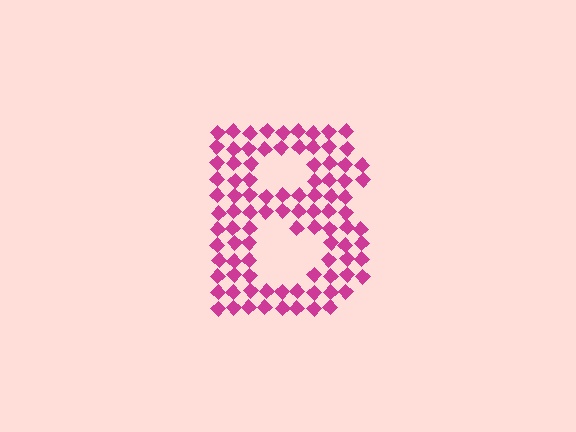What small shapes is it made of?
It is made of small diamonds.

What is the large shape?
The large shape is the letter B.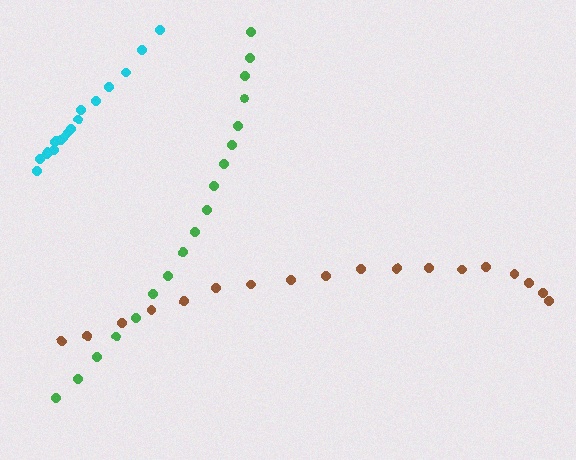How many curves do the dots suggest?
There are 3 distinct paths.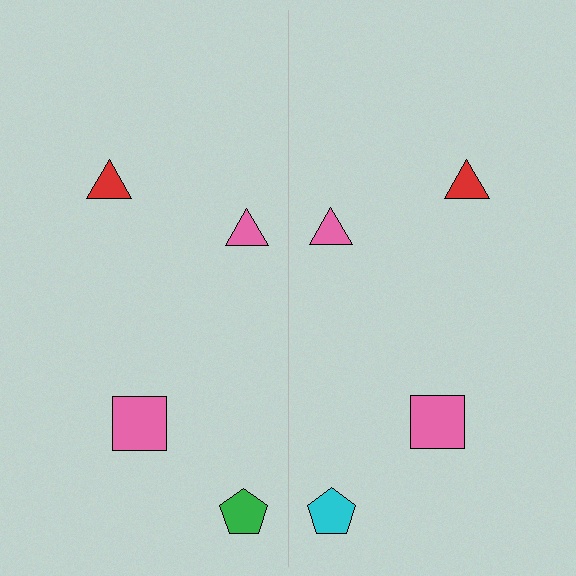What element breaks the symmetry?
The cyan pentagon on the right side breaks the symmetry — its mirror counterpart is green.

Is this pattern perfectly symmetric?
No, the pattern is not perfectly symmetric. The cyan pentagon on the right side breaks the symmetry — its mirror counterpart is green.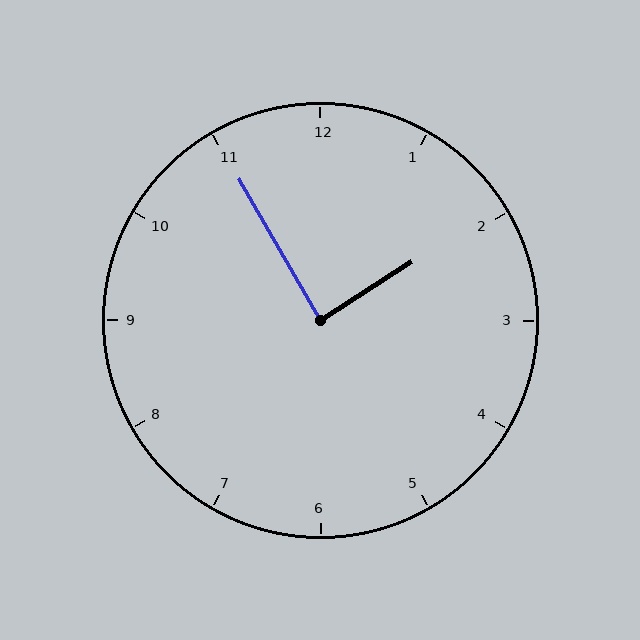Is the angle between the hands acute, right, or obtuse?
It is right.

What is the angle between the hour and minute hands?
Approximately 88 degrees.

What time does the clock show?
1:55.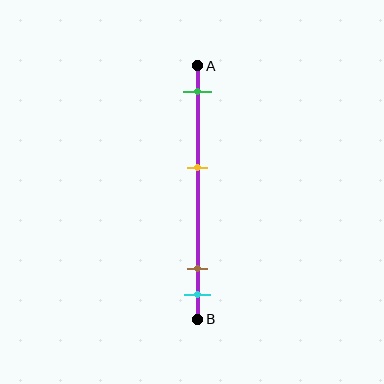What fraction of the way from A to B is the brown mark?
The brown mark is approximately 80% (0.8) of the way from A to B.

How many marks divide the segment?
There are 4 marks dividing the segment.